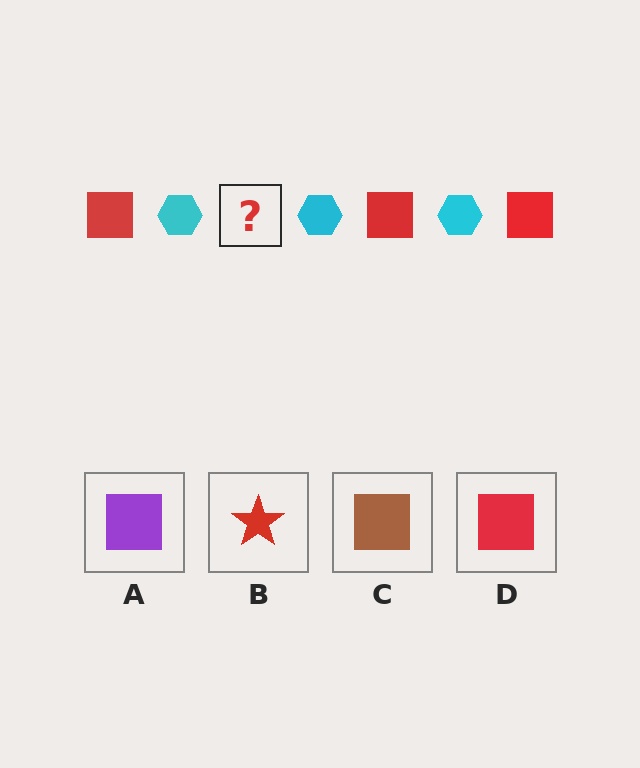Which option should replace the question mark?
Option D.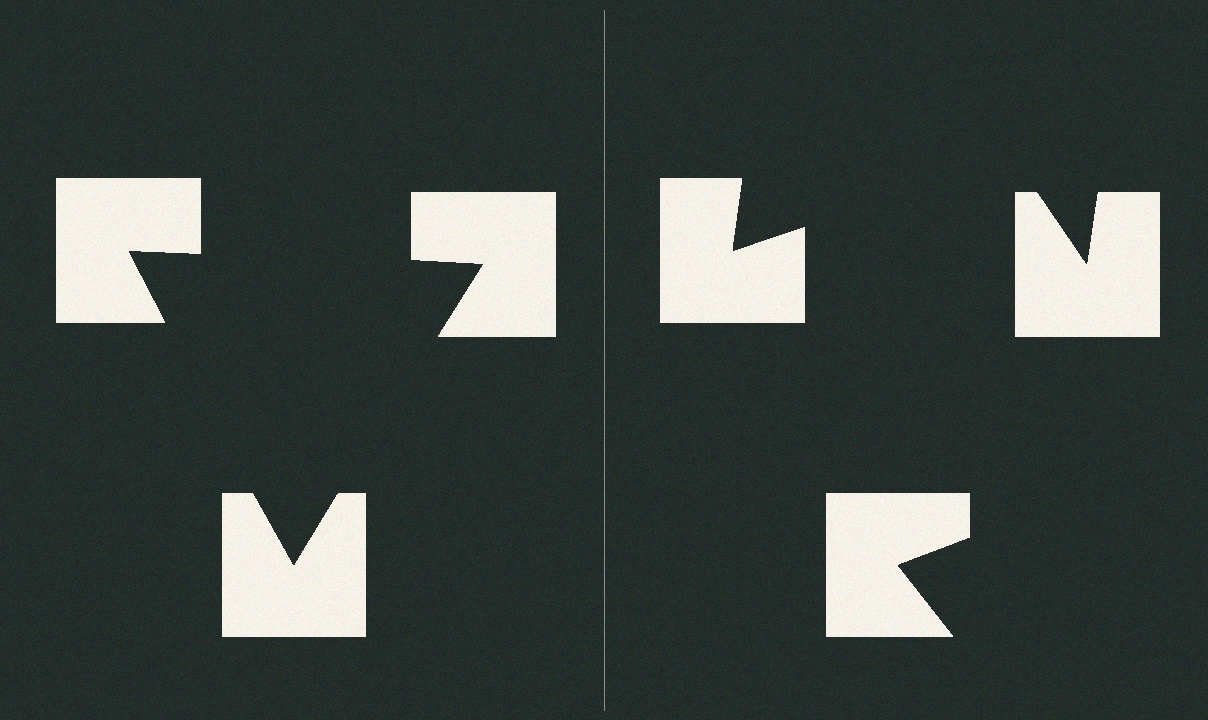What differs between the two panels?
The notched squares are positioned identically on both sides; only the wedge orientations differ. On the left they align to a triangle; on the right they are misaligned.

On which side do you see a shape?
An illusory triangle appears on the left side. On the right side the wedge cuts are rotated, so no coherent shape forms.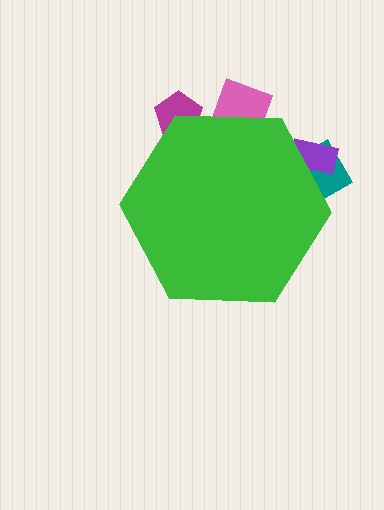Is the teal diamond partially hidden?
Yes, the teal diamond is partially hidden behind the green hexagon.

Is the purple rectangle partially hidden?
Yes, the purple rectangle is partially hidden behind the green hexagon.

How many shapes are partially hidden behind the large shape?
4 shapes are partially hidden.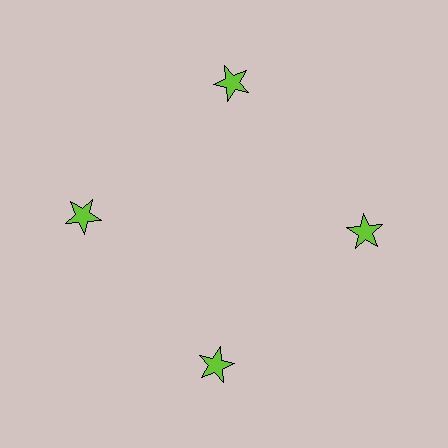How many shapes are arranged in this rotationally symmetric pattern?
There are 4 shapes, arranged in 4 groups of 1.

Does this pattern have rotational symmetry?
Yes, this pattern has 4-fold rotational symmetry. It looks the same after rotating 90 degrees around the center.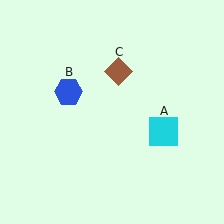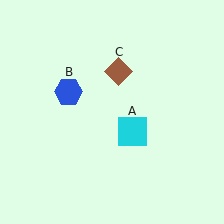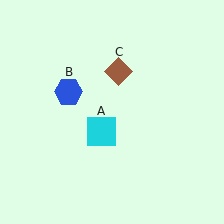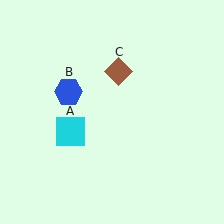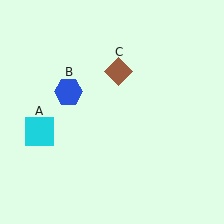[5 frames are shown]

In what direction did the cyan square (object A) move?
The cyan square (object A) moved left.